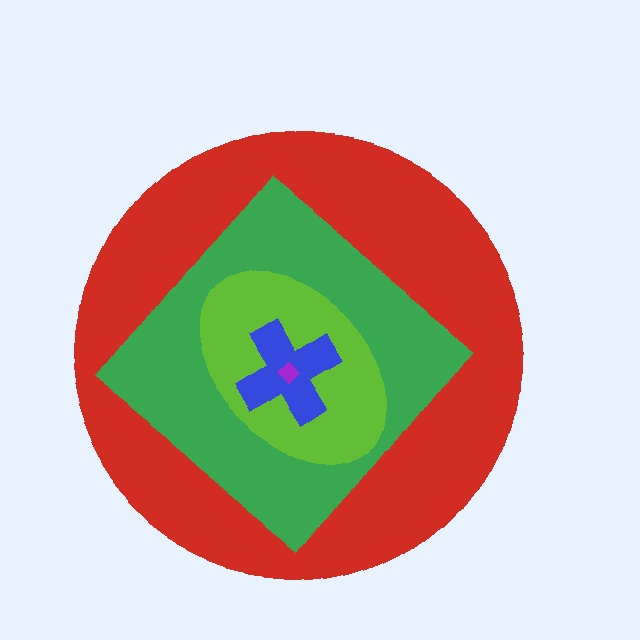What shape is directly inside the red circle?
The green diamond.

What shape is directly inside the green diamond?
The lime ellipse.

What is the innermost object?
The purple diamond.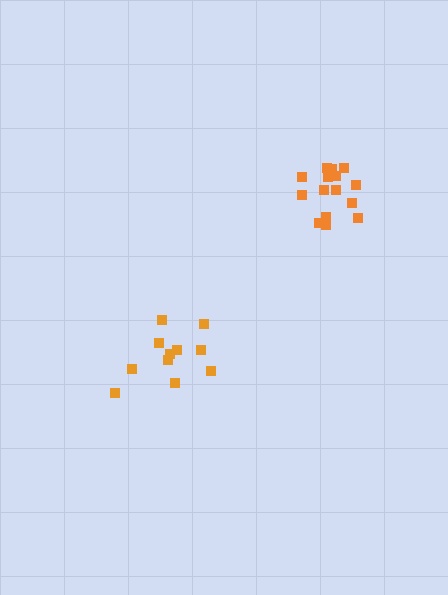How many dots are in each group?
Group 1: 11 dots, Group 2: 16 dots (27 total).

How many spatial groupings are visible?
There are 2 spatial groupings.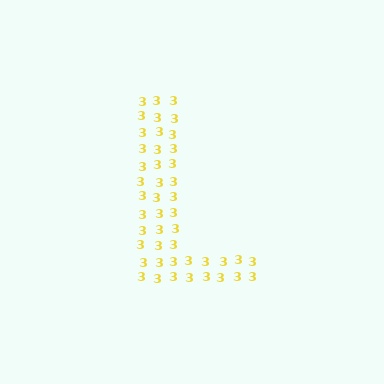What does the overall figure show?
The overall figure shows the letter L.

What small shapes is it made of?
It is made of small digit 3's.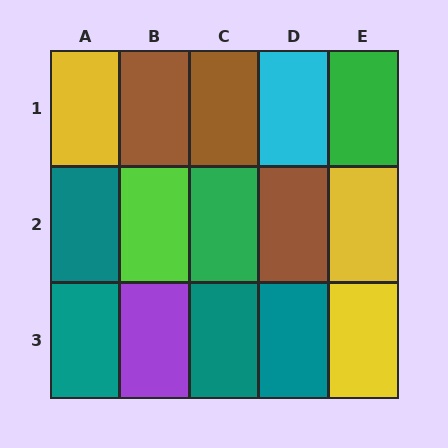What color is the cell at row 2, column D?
Brown.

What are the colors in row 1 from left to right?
Yellow, brown, brown, cyan, green.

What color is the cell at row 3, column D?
Teal.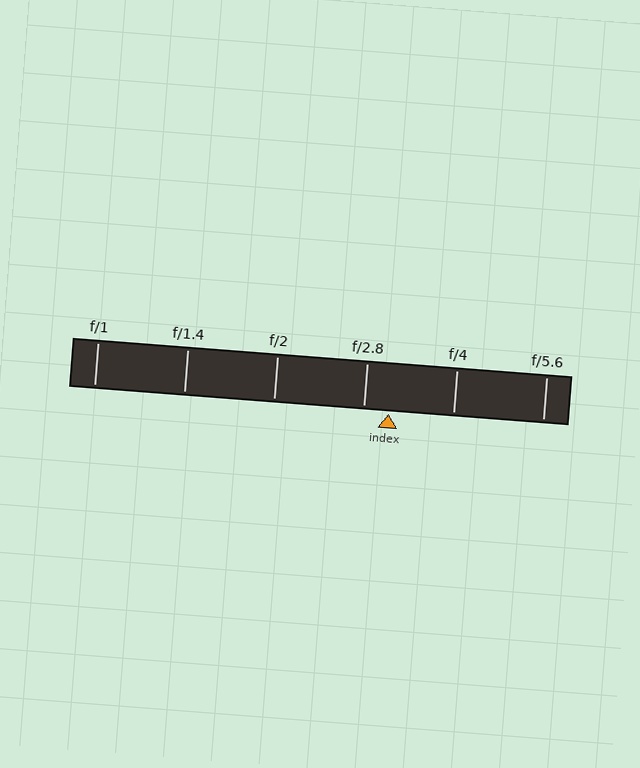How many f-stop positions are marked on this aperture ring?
There are 6 f-stop positions marked.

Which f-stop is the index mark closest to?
The index mark is closest to f/2.8.